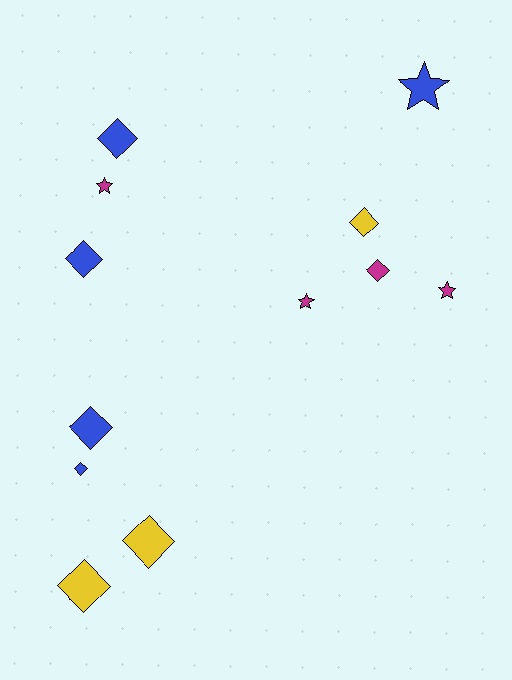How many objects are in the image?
There are 12 objects.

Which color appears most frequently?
Blue, with 5 objects.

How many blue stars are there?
There is 1 blue star.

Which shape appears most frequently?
Diamond, with 8 objects.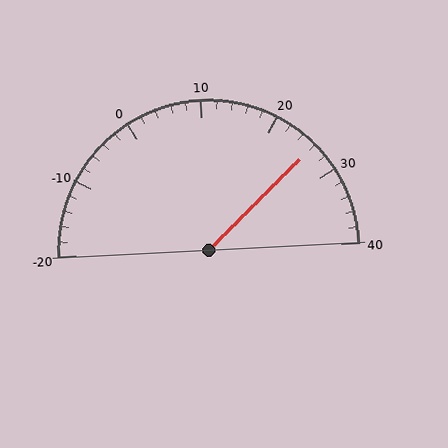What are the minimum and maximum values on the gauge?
The gauge ranges from -20 to 40.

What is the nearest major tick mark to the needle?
The nearest major tick mark is 30.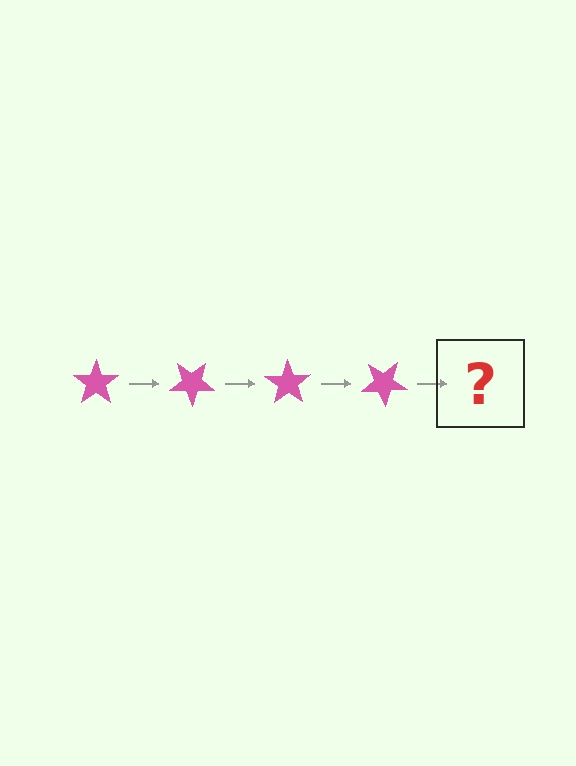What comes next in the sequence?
The next element should be a pink star rotated 140 degrees.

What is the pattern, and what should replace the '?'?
The pattern is that the star rotates 35 degrees each step. The '?' should be a pink star rotated 140 degrees.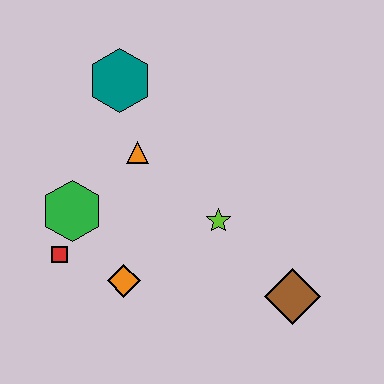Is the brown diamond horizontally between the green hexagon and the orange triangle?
No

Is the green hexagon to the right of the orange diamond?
No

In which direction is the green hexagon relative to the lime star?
The green hexagon is to the left of the lime star.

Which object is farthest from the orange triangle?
The brown diamond is farthest from the orange triangle.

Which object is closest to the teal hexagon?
The orange triangle is closest to the teal hexagon.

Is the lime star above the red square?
Yes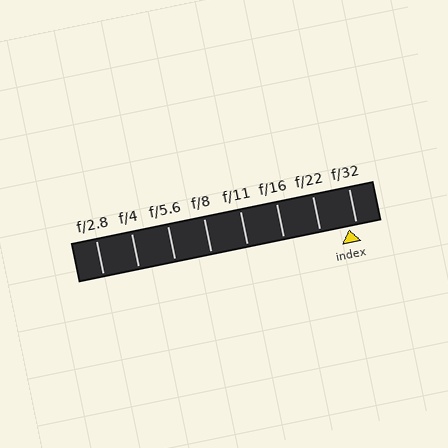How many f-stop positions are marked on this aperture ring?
There are 8 f-stop positions marked.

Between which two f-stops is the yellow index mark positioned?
The index mark is between f/22 and f/32.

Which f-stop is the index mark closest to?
The index mark is closest to f/32.